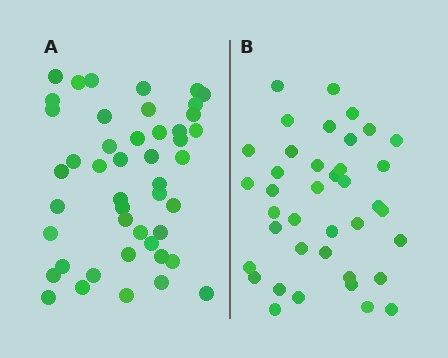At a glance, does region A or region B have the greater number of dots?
Region A (the left region) has more dots.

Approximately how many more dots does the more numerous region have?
Region A has roughly 8 or so more dots than region B.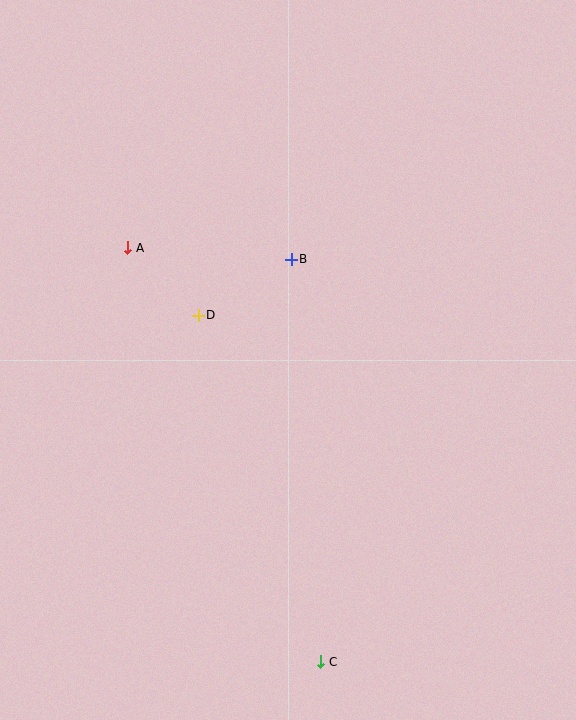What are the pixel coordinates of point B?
Point B is at (291, 259).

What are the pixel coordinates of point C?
Point C is at (321, 662).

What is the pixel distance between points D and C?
The distance between D and C is 368 pixels.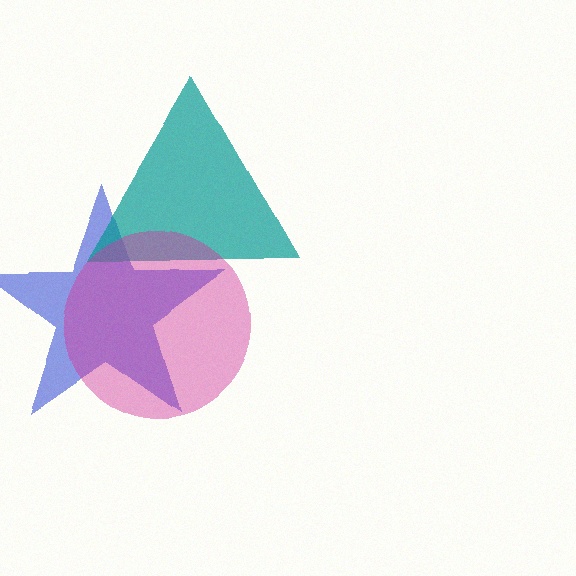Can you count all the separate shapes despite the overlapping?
Yes, there are 3 separate shapes.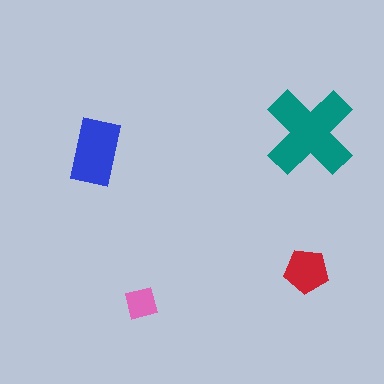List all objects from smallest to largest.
The pink square, the red pentagon, the blue rectangle, the teal cross.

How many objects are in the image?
There are 4 objects in the image.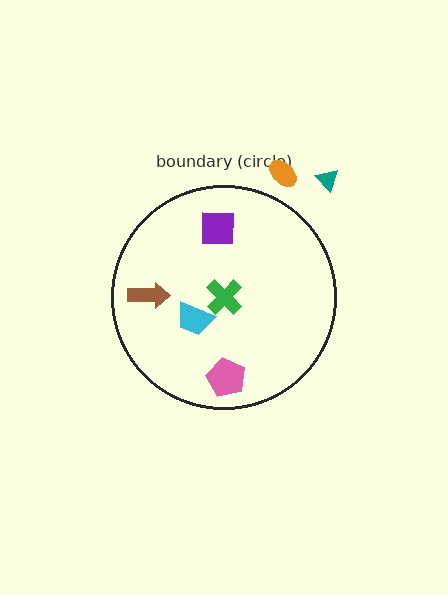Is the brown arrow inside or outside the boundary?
Inside.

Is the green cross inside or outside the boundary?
Inside.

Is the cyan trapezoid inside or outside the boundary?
Inside.